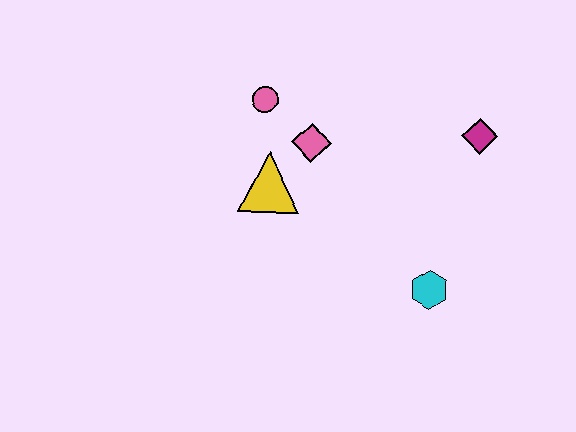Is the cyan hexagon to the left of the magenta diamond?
Yes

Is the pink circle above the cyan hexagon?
Yes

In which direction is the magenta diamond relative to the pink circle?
The magenta diamond is to the right of the pink circle.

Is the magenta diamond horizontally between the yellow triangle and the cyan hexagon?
No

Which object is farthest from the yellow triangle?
The magenta diamond is farthest from the yellow triangle.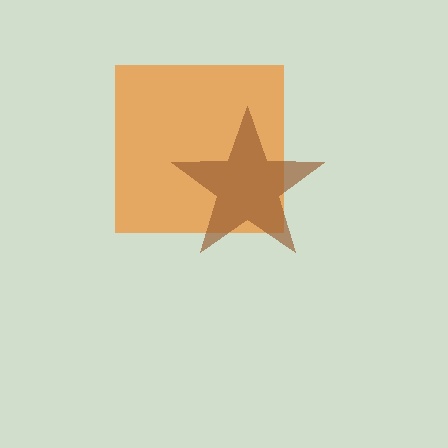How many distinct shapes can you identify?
There are 2 distinct shapes: an orange square, a brown star.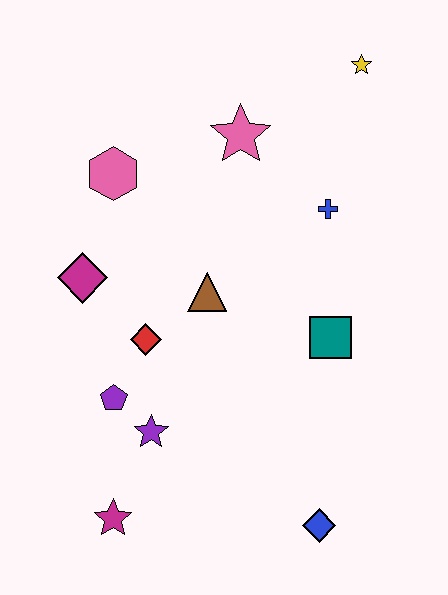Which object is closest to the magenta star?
The purple star is closest to the magenta star.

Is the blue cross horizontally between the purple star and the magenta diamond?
No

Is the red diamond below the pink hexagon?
Yes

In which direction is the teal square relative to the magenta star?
The teal square is to the right of the magenta star.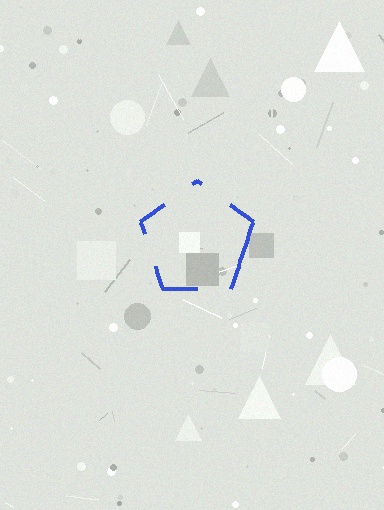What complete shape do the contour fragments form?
The contour fragments form a pentagon.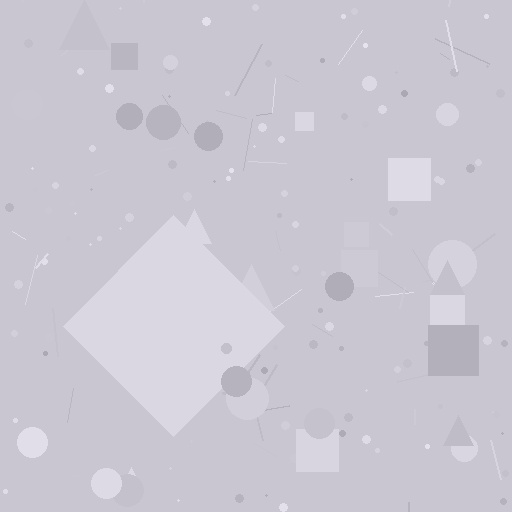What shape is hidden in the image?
A diamond is hidden in the image.